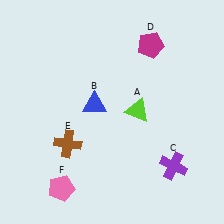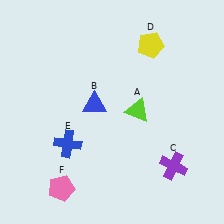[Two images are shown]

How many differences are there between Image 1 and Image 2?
There are 2 differences between the two images.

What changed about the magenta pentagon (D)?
In Image 1, D is magenta. In Image 2, it changed to yellow.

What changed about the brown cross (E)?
In Image 1, E is brown. In Image 2, it changed to blue.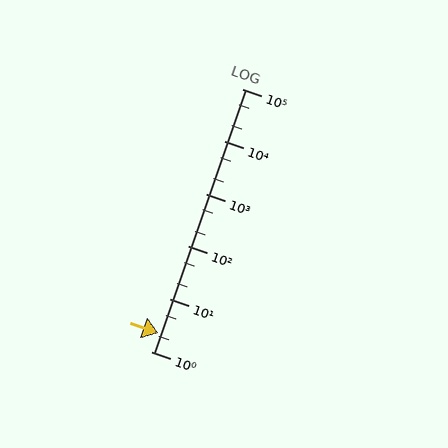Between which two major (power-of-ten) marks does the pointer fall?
The pointer is between 1 and 10.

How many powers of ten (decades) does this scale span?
The scale spans 5 decades, from 1 to 100000.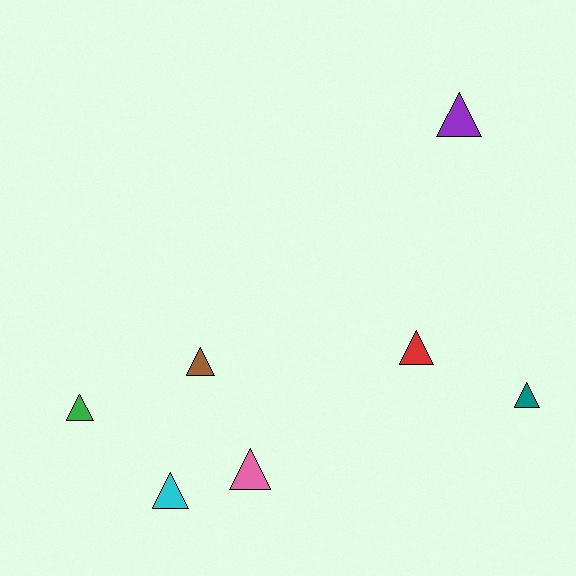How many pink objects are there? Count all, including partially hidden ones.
There is 1 pink object.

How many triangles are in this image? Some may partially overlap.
There are 7 triangles.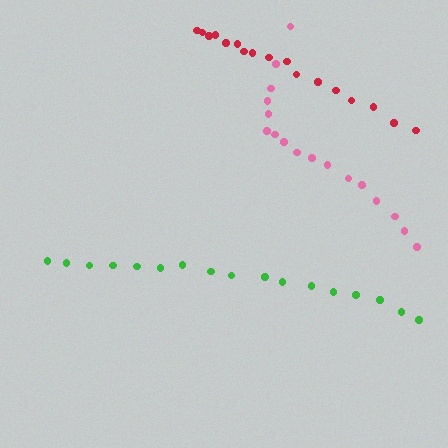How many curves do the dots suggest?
There are 3 distinct paths.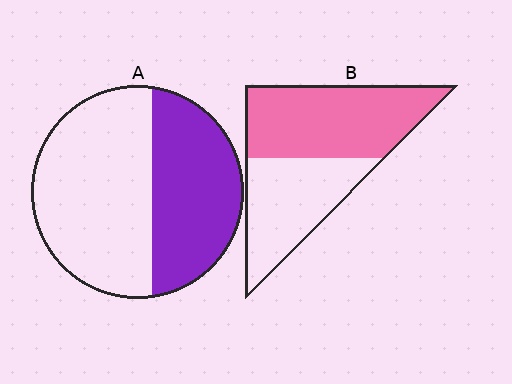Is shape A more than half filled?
No.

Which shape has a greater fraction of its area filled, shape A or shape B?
Shape B.